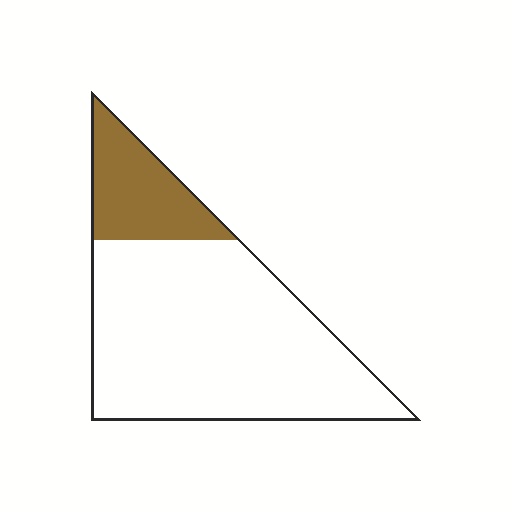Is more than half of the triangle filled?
No.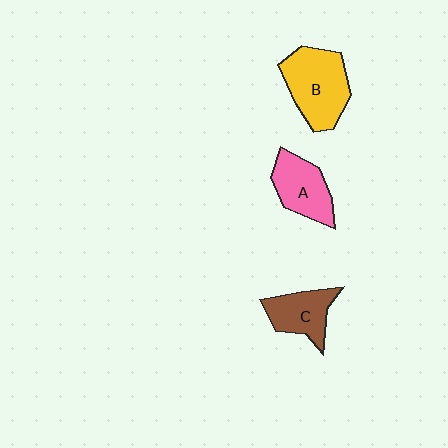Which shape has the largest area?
Shape B (yellow).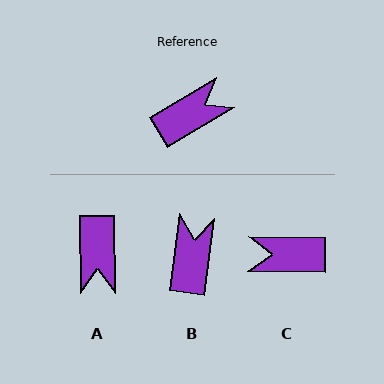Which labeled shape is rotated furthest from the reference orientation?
C, about 148 degrees away.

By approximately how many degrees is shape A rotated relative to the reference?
Approximately 121 degrees clockwise.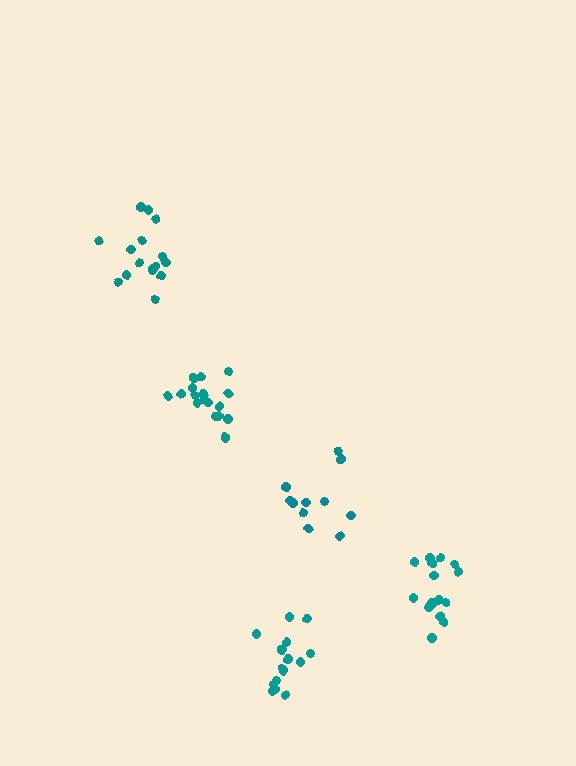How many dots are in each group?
Group 1: 18 dots, Group 2: 17 dots, Group 3: 15 dots, Group 4: 12 dots, Group 5: 15 dots (77 total).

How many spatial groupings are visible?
There are 5 spatial groupings.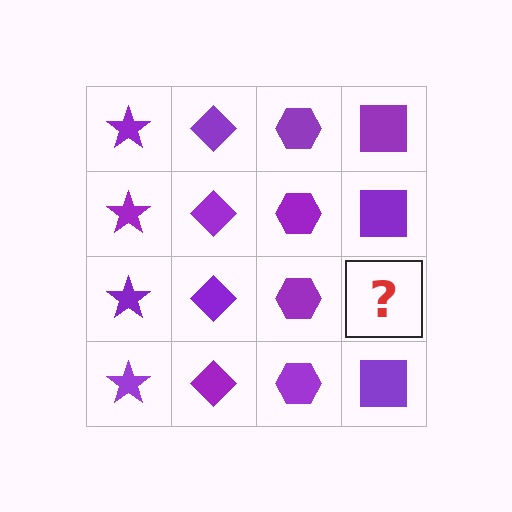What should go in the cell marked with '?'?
The missing cell should contain a purple square.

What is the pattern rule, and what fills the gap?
The rule is that each column has a consistent shape. The gap should be filled with a purple square.